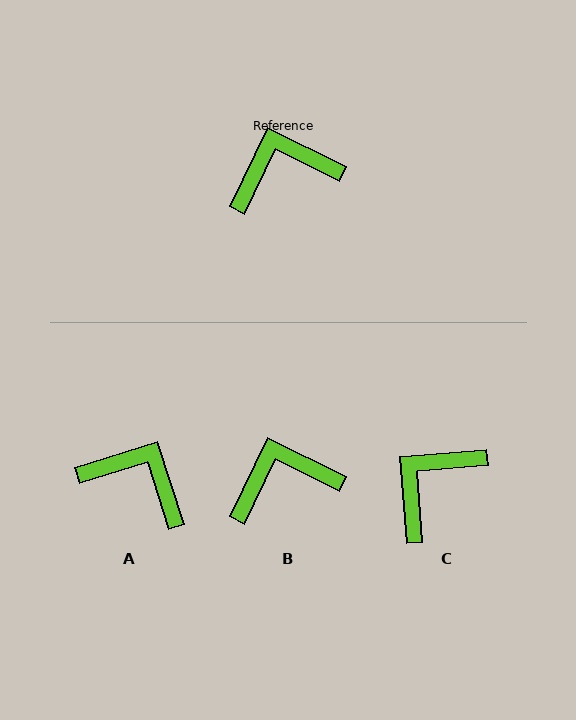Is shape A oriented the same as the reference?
No, it is off by about 46 degrees.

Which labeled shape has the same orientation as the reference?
B.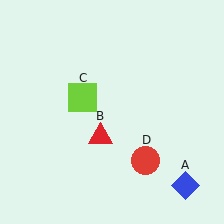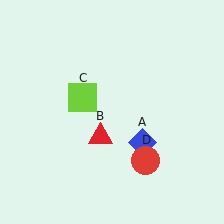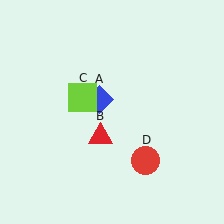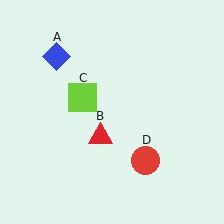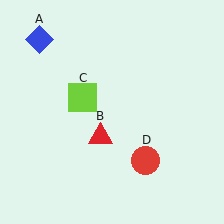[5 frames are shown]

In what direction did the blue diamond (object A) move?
The blue diamond (object A) moved up and to the left.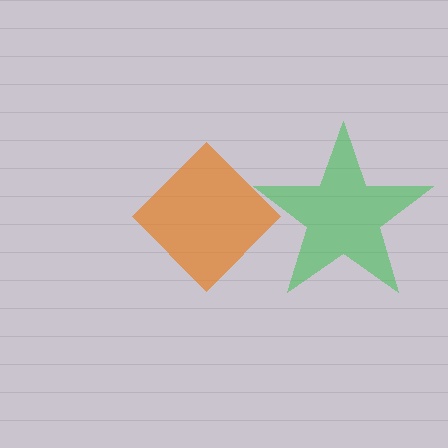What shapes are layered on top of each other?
The layered shapes are: an orange diamond, a green star.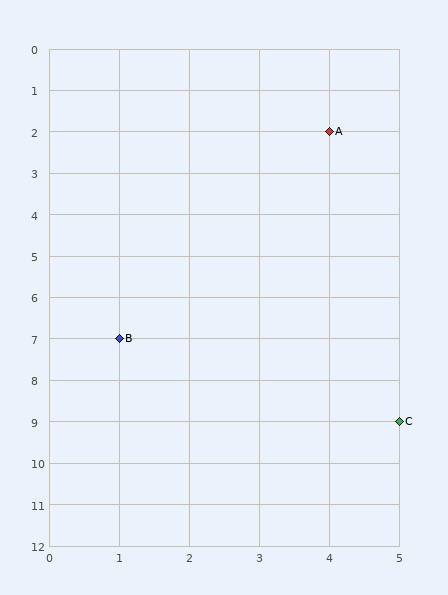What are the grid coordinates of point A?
Point A is at grid coordinates (4, 2).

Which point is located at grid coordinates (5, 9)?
Point C is at (5, 9).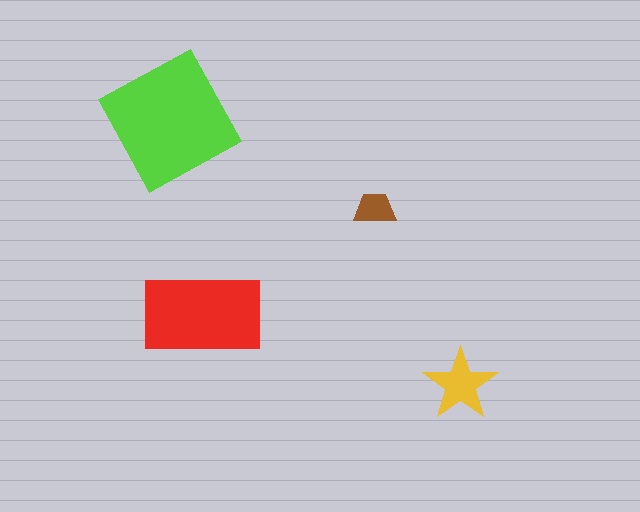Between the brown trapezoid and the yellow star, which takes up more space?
The yellow star.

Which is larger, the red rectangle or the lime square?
The lime square.